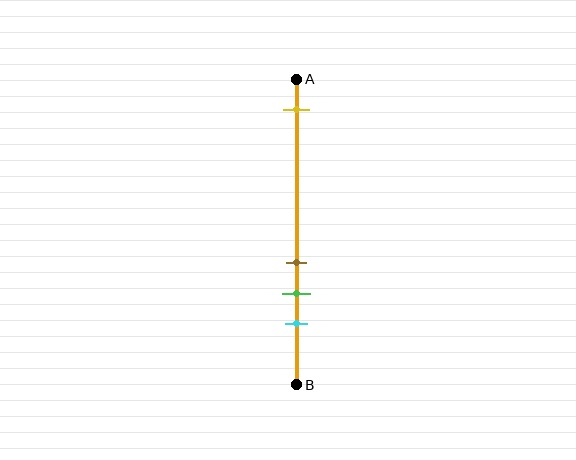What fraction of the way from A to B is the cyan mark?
The cyan mark is approximately 80% (0.8) of the way from A to B.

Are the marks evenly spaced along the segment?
No, the marks are not evenly spaced.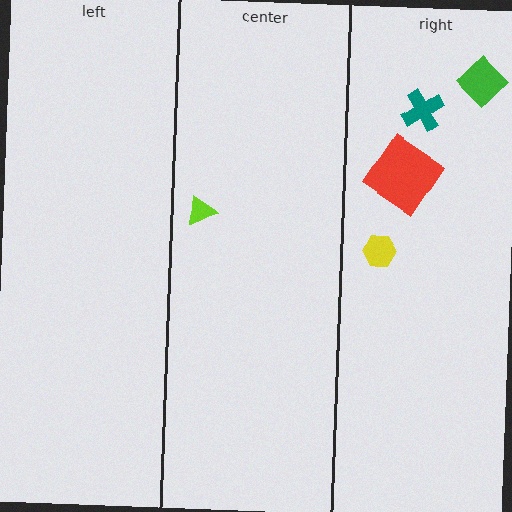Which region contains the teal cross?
The right region.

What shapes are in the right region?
The red diamond, the teal cross, the yellow hexagon, the green diamond.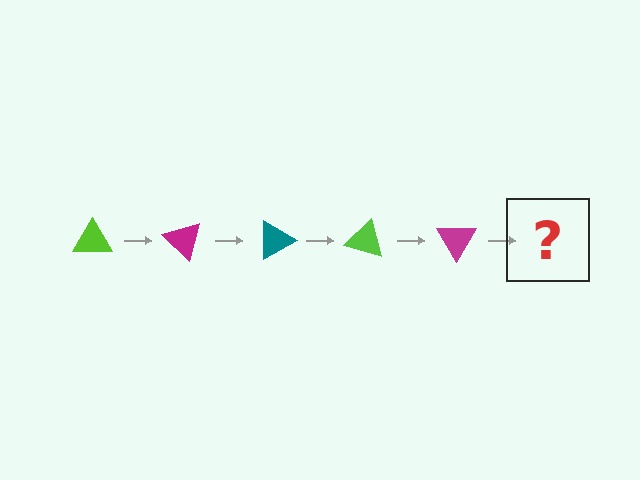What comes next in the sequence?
The next element should be a teal triangle, rotated 225 degrees from the start.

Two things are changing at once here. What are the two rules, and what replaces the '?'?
The two rules are that it rotates 45 degrees each step and the color cycles through lime, magenta, and teal. The '?' should be a teal triangle, rotated 225 degrees from the start.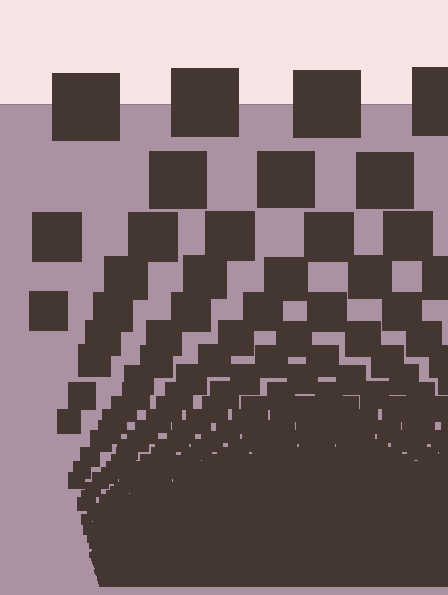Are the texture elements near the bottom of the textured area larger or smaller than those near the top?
Smaller. The gradient is inverted — elements near the bottom are smaller and denser.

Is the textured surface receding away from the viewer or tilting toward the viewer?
The surface appears to tilt toward the viewer. Texture elements get larger and sparser toward the top.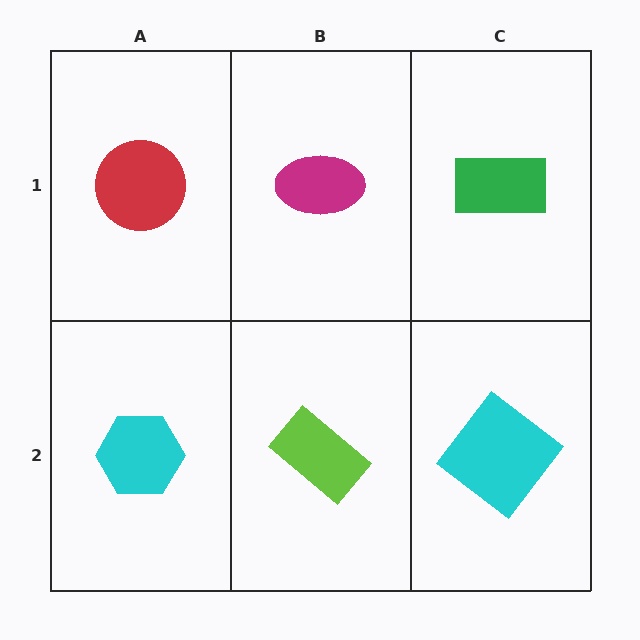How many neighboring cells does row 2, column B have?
3.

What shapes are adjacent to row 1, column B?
A lime rectangle (row 2, column B), a red circle (row 1, column A), a green rectangle (row 1, column C).